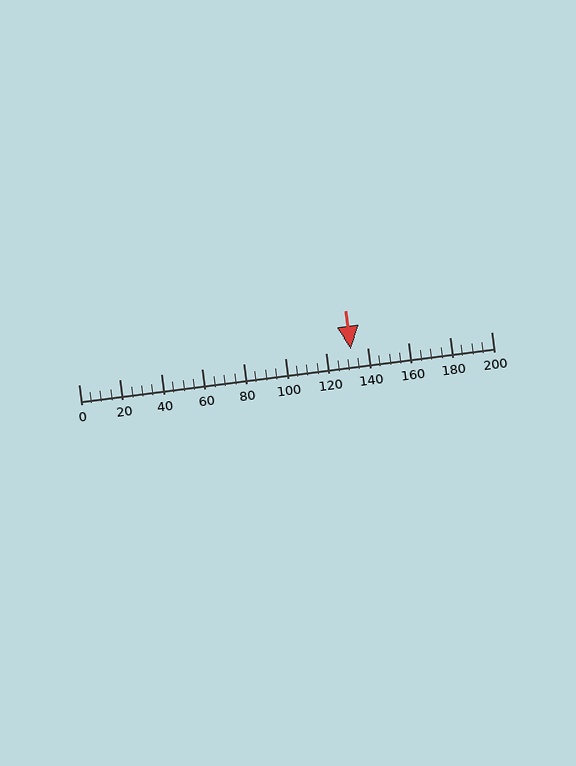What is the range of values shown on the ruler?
The ruler shows values from 0 to 200.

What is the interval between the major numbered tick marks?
The major tick marks are spaced 20 units apart.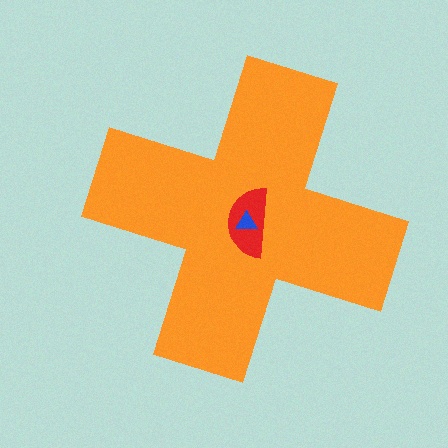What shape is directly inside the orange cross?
The red semicircle.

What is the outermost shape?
The orange cross.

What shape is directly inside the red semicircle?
The blue triangle.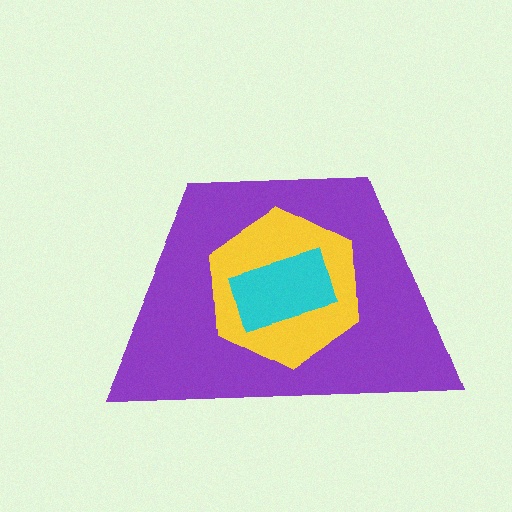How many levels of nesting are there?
3.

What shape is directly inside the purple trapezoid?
The yellow hexagon.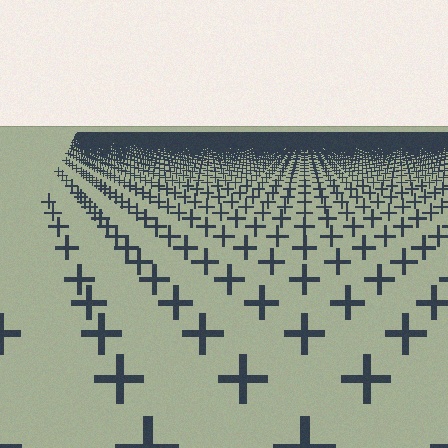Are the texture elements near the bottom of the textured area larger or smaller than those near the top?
Larger. Near the bottom, elements are closer to the viewer and appear at a bigger on-screen size.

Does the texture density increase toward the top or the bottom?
Density increases toward the top.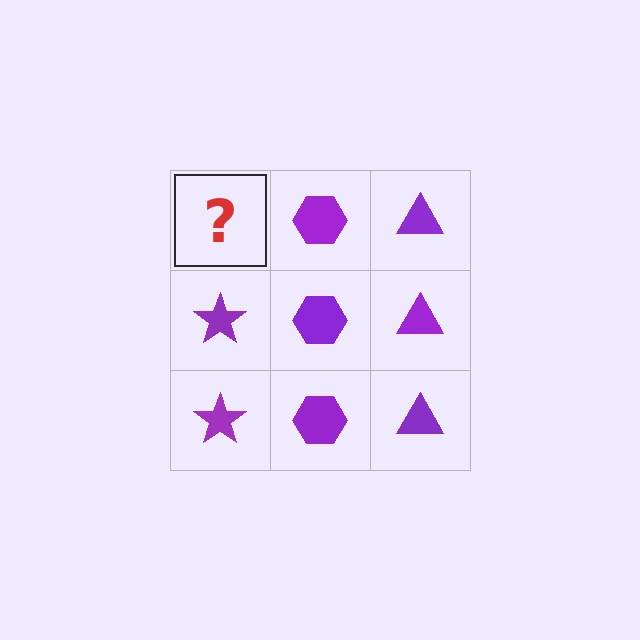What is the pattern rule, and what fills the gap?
The rule is that each column has a consistent shape. The gap should be filled with a purple star.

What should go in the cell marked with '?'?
The missing cell should contain a purple star.